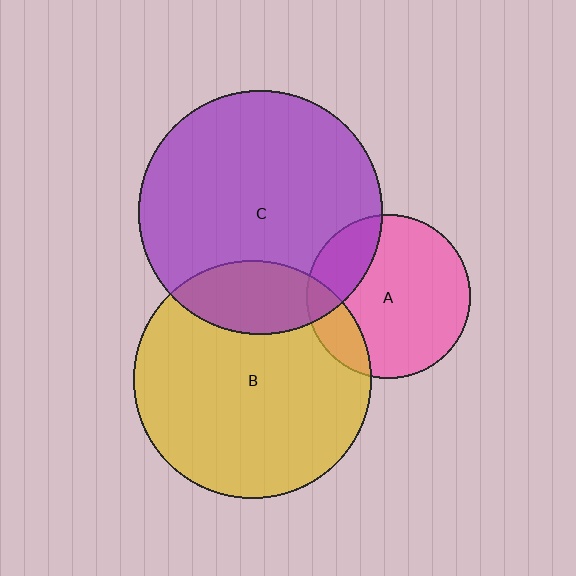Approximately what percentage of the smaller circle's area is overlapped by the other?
Approximately 20%.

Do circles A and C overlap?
Yes.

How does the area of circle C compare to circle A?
Approximately 2.2 times.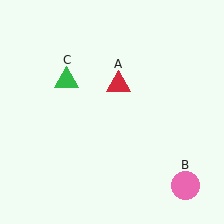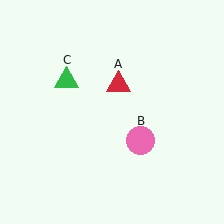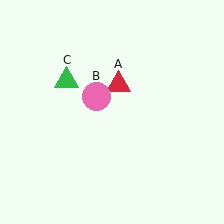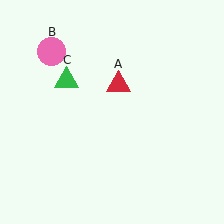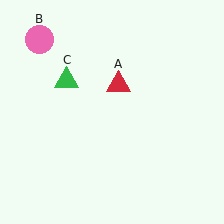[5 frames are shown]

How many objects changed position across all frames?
1 object changed position: pink circle (object B).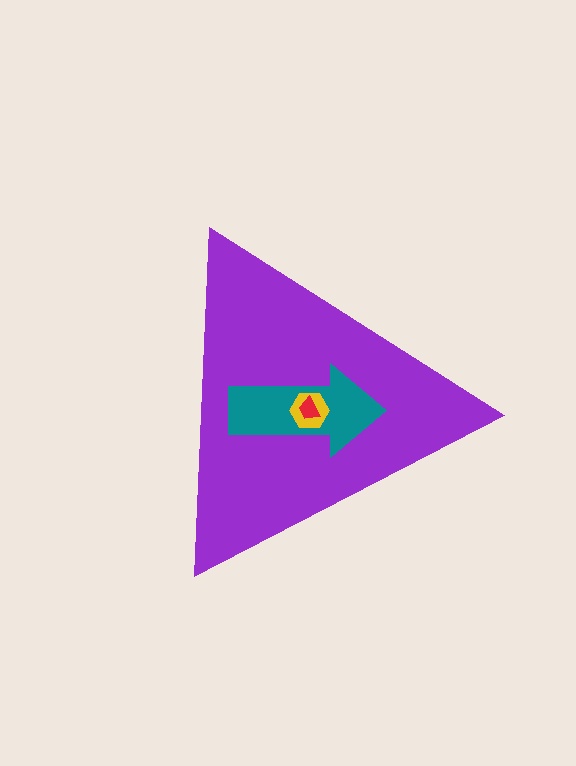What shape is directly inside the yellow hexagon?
The red trapezoid.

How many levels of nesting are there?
4.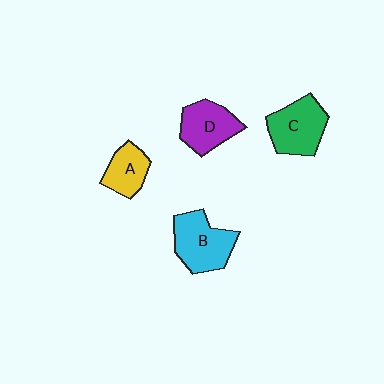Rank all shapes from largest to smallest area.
From largest to smallest: B (cyan), C (green), D (purple), A (yellow).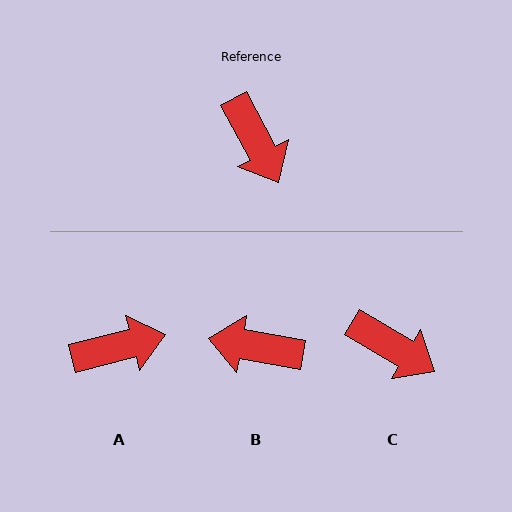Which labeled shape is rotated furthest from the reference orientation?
B, about 128 degrees away.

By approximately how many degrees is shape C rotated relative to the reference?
Approximately 31 degrees counter-clockwise.